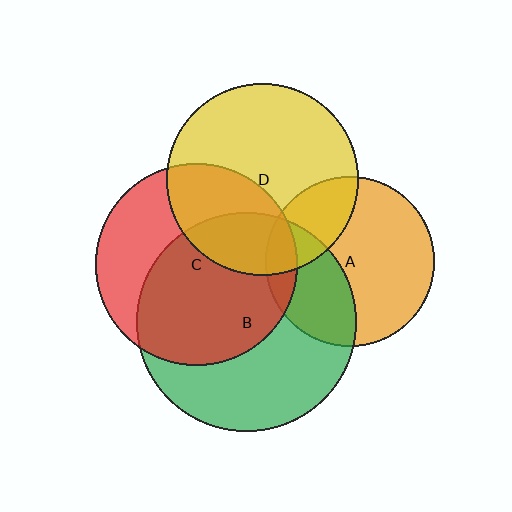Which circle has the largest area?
Circle B (green).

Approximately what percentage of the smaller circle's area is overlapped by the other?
Approximately 35%.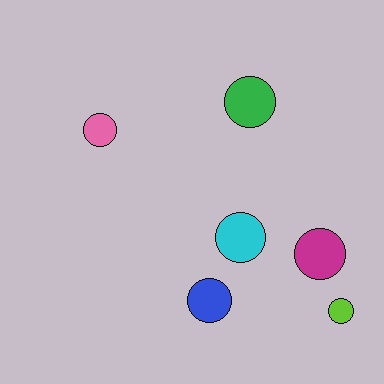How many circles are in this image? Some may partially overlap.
There are 6 circles.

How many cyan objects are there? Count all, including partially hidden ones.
There is 1 cyan object.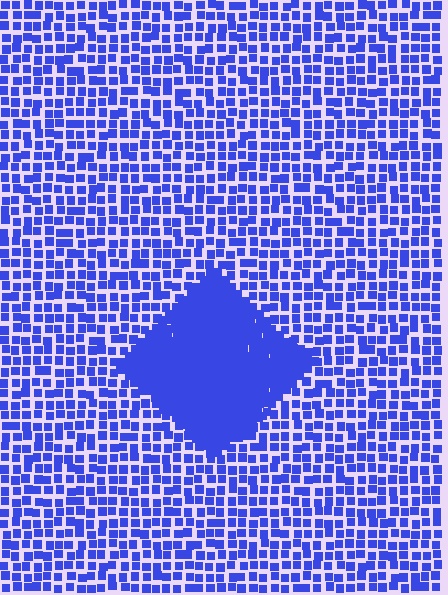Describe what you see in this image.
The image contains small blue elements arranged at two different densities. A diamond-shaped region is visible where the elements are more densely packed than the surrounding area.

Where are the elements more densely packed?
The elements are more densely packed inside the diamond boundary.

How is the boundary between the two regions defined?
The boundary is defined by a change in element density (approximately 2.4x ratio). All elements are the same color, size, and shape.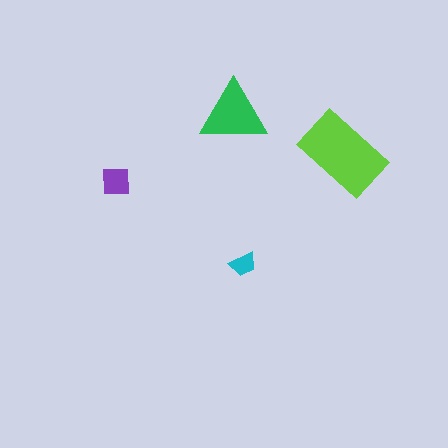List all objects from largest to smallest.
The lime rectangle, the green triangle, the purple square, the cyan trapezoid.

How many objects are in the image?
There are 4 objects in the image.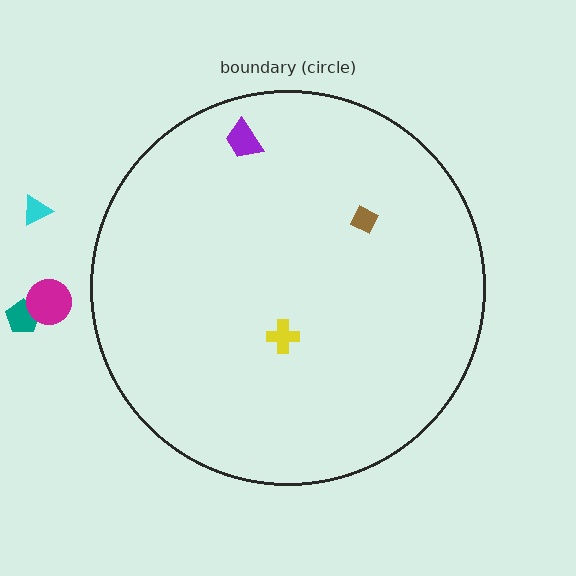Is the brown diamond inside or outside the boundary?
Inside.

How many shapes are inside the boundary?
3 inside, 3 outside.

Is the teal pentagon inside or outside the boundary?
Outside.